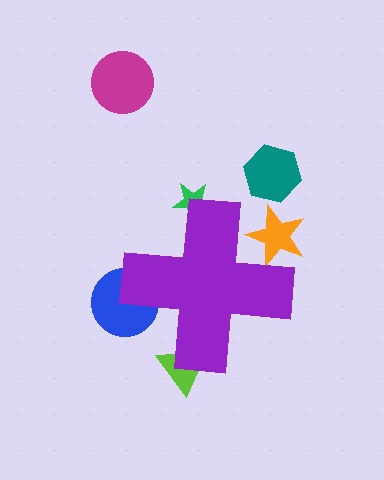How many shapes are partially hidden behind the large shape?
4 shapes are partially hidden.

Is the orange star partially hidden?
Yes, the orange star is partially hidden behind the purple cross.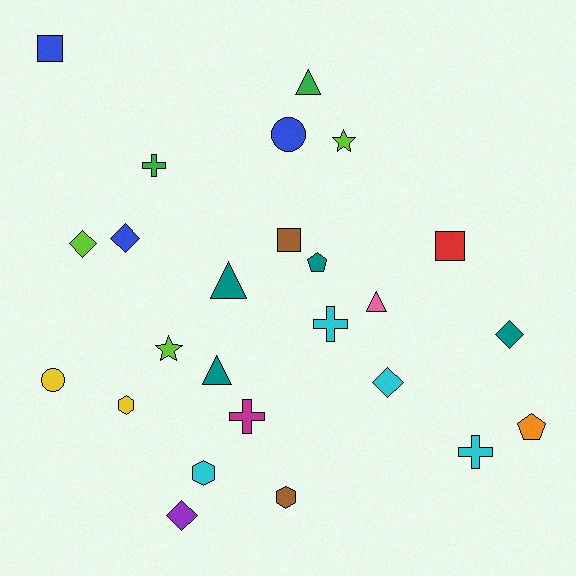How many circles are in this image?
There are 2 circles.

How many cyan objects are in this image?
There are 4 cyan objects.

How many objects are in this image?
There are 25 objects.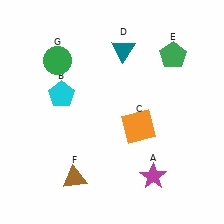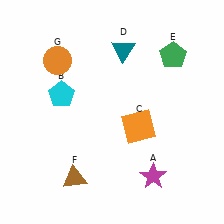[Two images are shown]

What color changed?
The circle (G) changed from green in Image 1 to orange in Image 2.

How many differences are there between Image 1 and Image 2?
There is 1 difference between the two images.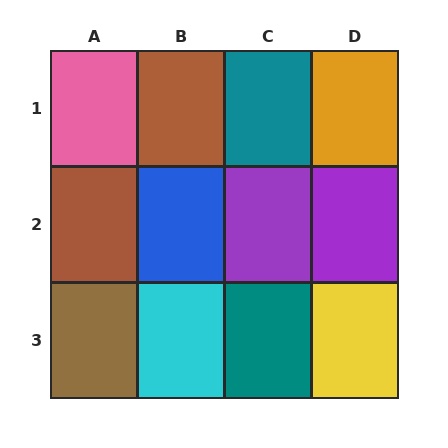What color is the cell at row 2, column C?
Purple.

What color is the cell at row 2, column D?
Purple.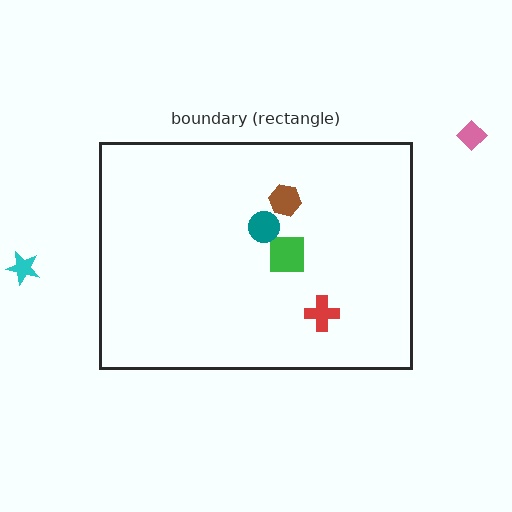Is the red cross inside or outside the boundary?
Inside.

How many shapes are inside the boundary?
4 inside, 2 outside.